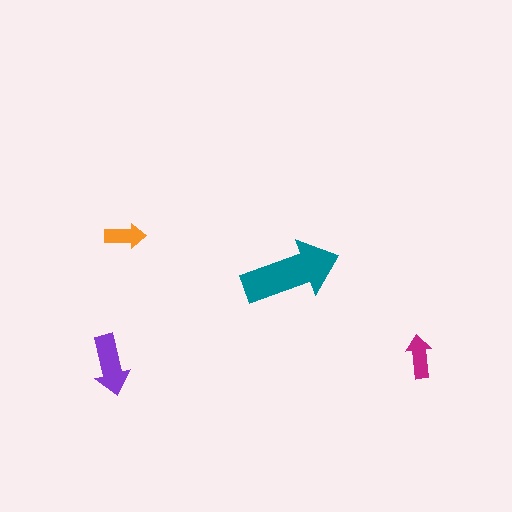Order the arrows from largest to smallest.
the teal one, the purple one, the magenta one, the orange one.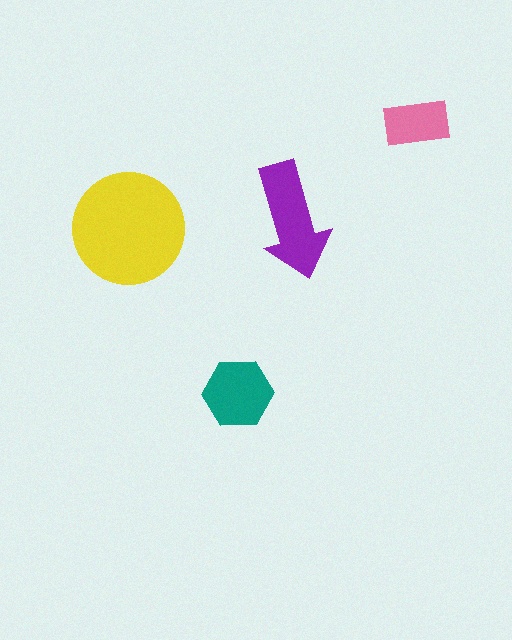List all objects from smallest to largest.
The pink rectangle, the teal hexagon, the purple arrow, the yellow circle.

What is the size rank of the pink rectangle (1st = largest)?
4th.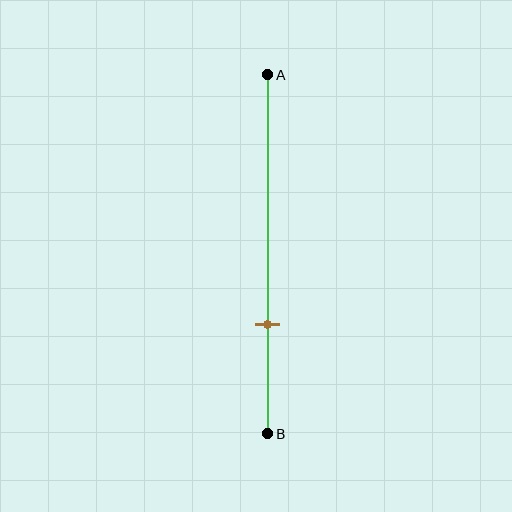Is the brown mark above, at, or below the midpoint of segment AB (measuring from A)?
The brown mark is below the midpoint of segment AB.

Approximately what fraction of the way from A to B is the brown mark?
The brown mark is approximately 70% of the way from A to B.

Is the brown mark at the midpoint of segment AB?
No, the mark is at about 70% from A, not at the 50% midpoint.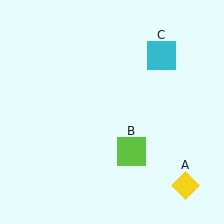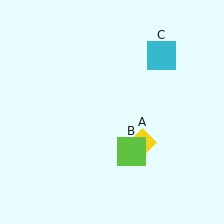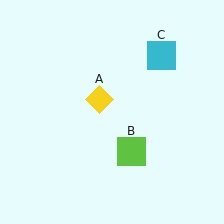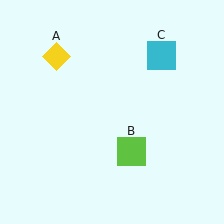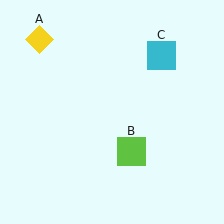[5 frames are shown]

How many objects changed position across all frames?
1 object changed position: yellow diamond (object A).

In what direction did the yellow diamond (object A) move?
The yellow diamond (object A) moved up and to the left.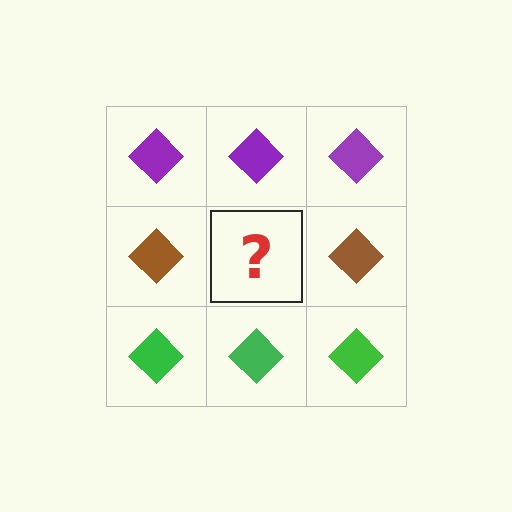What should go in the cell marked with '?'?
The missing cell should contain a brown diamond.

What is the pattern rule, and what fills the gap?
The rule is that each row has a consistent color. The gap should be filled with a brown diamond.